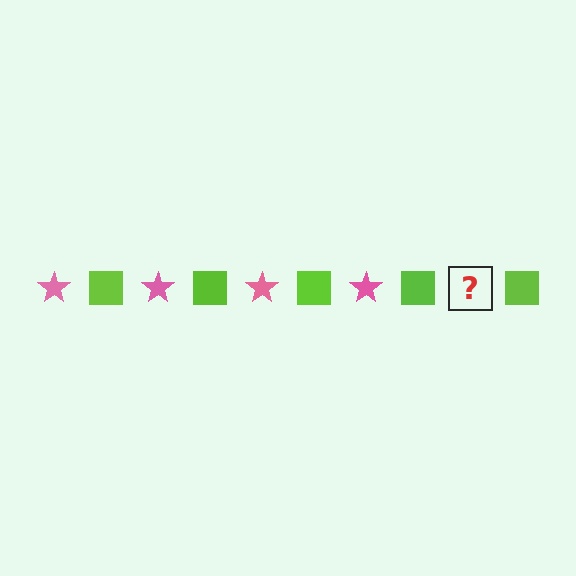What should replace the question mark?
The question mark should be replaced with a pink star.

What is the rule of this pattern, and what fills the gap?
The rule is that the pattern alternates between pink star and lime square. The gap should be filled with a pink star.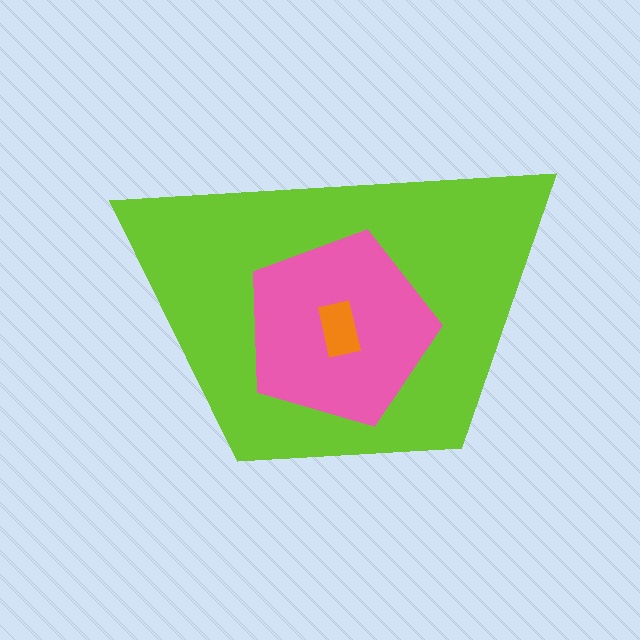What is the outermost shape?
The lime trapezoid.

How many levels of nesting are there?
3.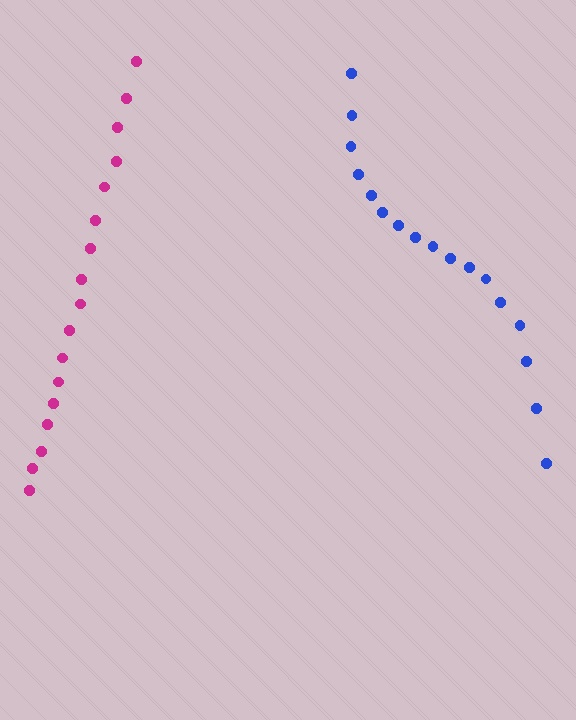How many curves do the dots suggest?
There are 2 distinct paths.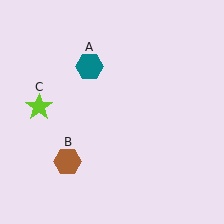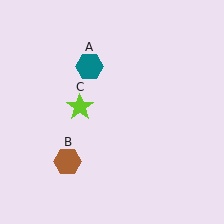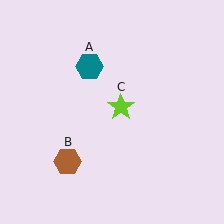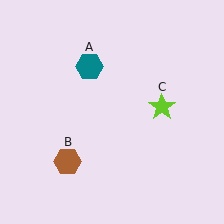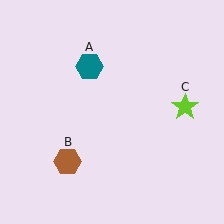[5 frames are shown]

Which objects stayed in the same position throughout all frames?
Teal hexagon (object A) and brown hexagon (object B) remained stationary.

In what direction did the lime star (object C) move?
The lime star (object C) moved right.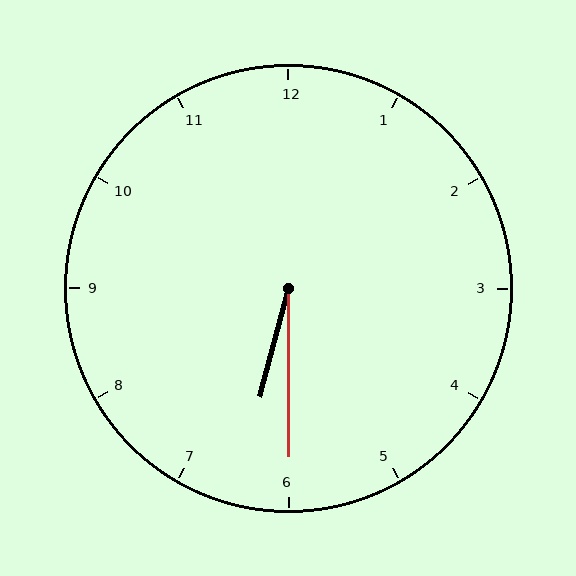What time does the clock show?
6:30.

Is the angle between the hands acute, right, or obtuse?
It is acute.